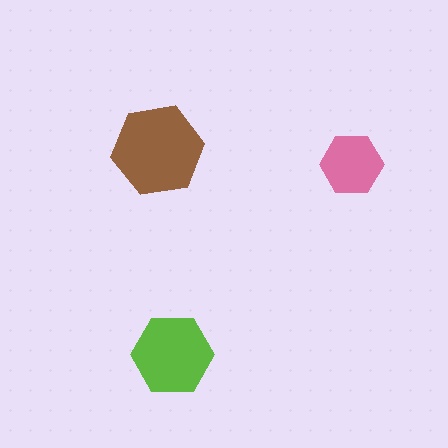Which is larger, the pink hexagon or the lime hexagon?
The lime one.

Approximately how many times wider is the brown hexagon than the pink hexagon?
About 1.5 times wider.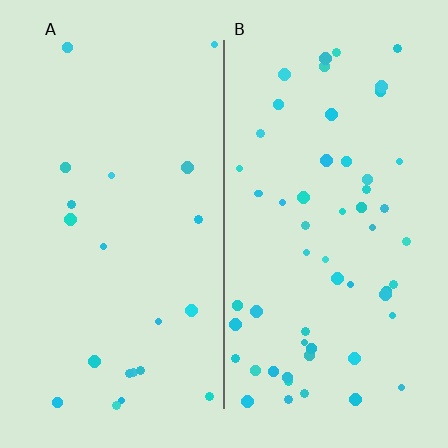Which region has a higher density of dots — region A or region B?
B (the right).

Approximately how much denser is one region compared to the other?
Approximately 2.7× — region B over region A.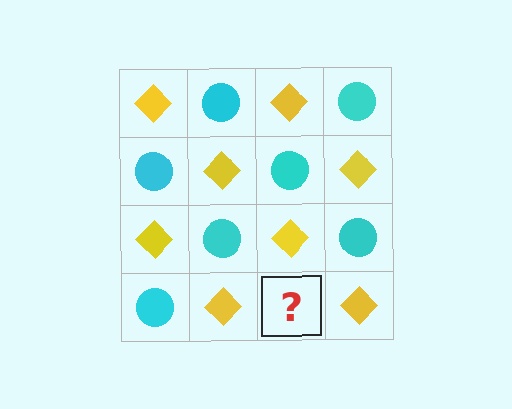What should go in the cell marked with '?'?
The missing cell should contain a cyan circle.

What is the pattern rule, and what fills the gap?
The rule is that it alternates yellow diamond and cyan circle in a checkerboard pattern. The gap should be filled with a cyan circle.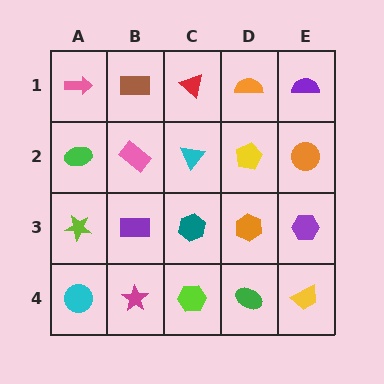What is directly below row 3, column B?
A magenta star.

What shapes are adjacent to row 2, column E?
A purple semicircle (row 1, column E), a purple hexagon (row 3, column E), a yellow pentagon (row 2, column D).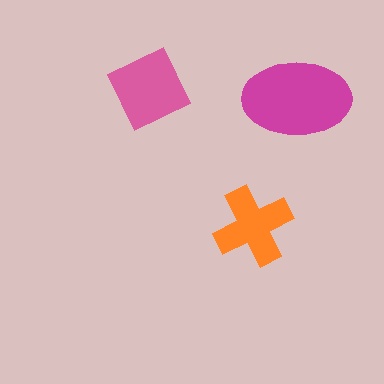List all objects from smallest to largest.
The orange cross, the pink square, the magenta ellipse.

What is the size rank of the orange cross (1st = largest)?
3rd.